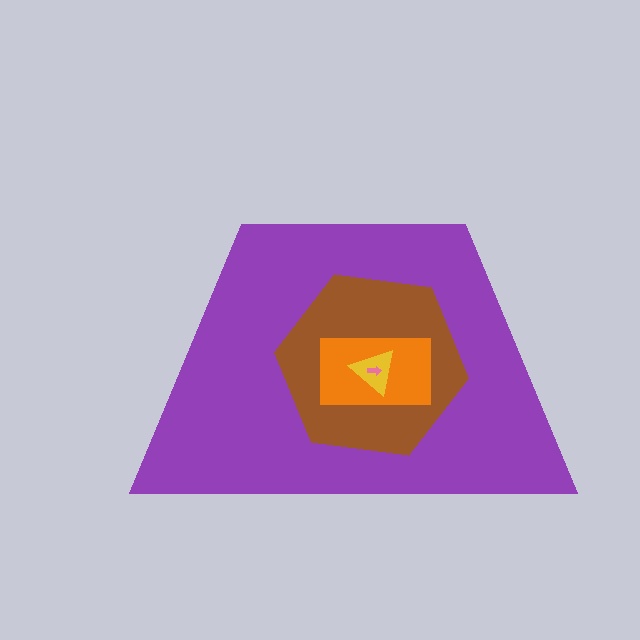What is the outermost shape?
The purple trapezoid.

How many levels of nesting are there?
5.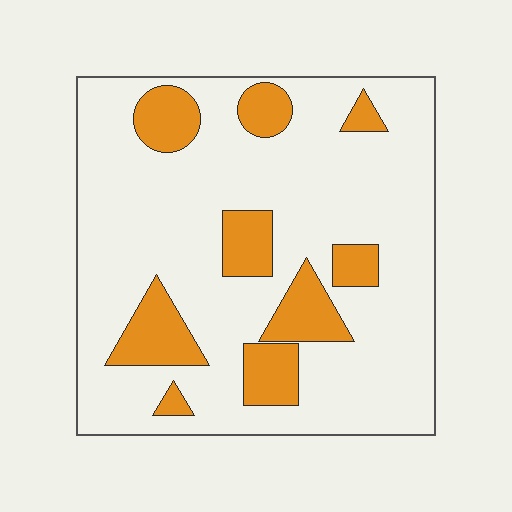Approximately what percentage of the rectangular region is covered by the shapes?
Approximately 20%.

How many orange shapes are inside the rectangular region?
9.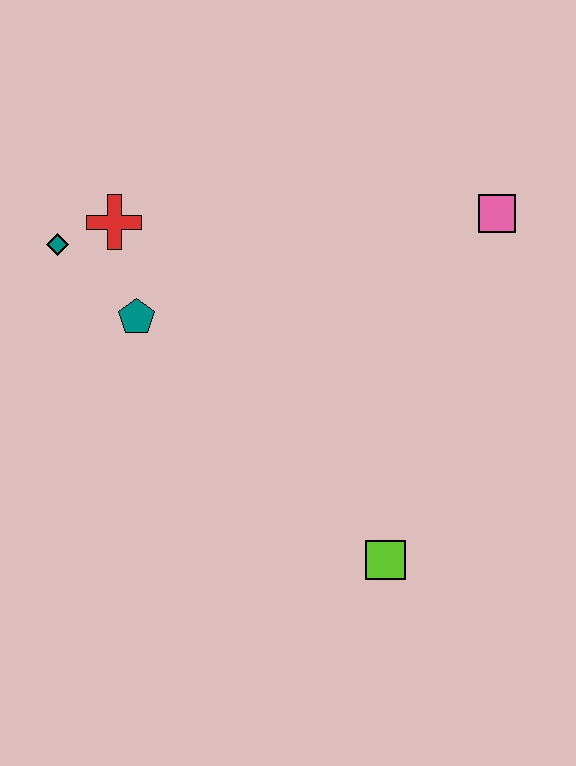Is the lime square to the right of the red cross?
Yes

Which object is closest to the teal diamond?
The red cross is closest to the teal diamond.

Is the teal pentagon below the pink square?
Yes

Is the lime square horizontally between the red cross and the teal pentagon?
No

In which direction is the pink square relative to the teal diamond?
The pink square is to the right of the teal diamond.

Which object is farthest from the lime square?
The teal diamond is farthest from the lime square.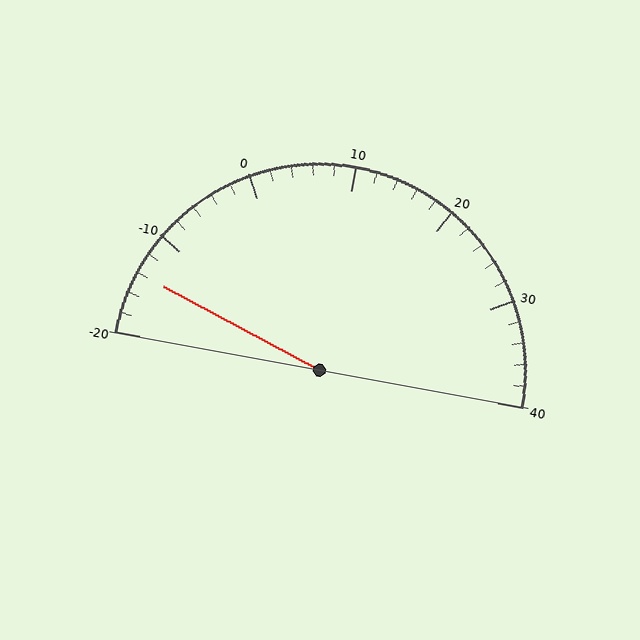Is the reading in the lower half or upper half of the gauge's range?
The reading is in the lower half of the range (-20 to 40).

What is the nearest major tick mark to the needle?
The nearest major tick mark is -10.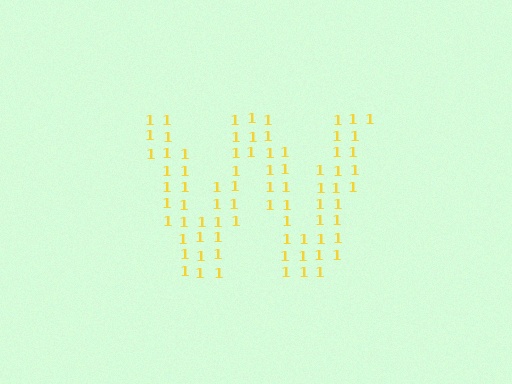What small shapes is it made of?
It is made of small digit 1's.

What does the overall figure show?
The overall figure shows the letter W.